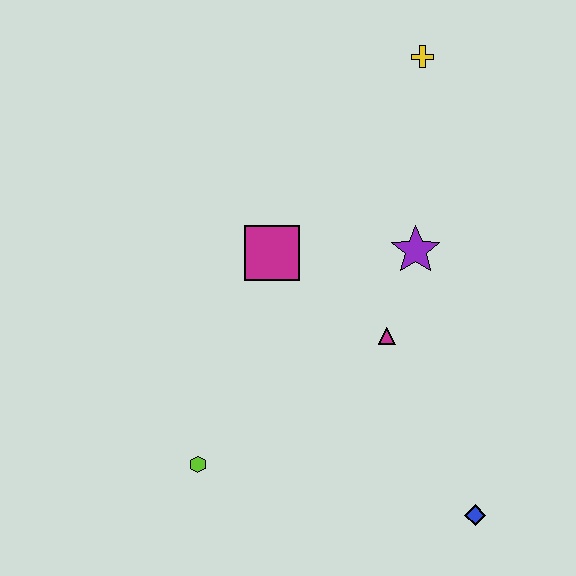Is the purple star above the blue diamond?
Yes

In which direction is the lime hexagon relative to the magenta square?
The lime hexagon is below the magenta square.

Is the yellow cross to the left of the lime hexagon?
No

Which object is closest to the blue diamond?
The magenta triangle is closest to the blue diamond.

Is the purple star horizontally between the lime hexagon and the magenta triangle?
No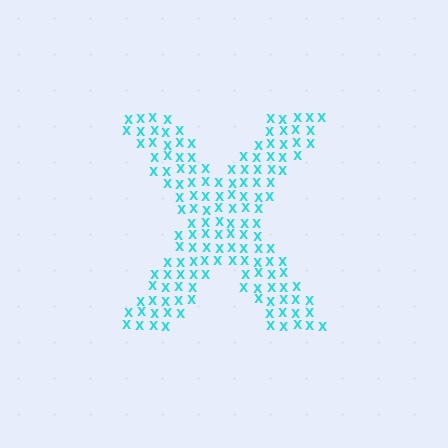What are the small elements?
The small elements are letter X's.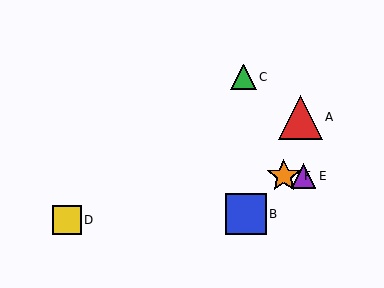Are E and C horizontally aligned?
No, E is at y≈176 and C is at y≈77.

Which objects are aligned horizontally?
Objects E, F are aligned horizontally.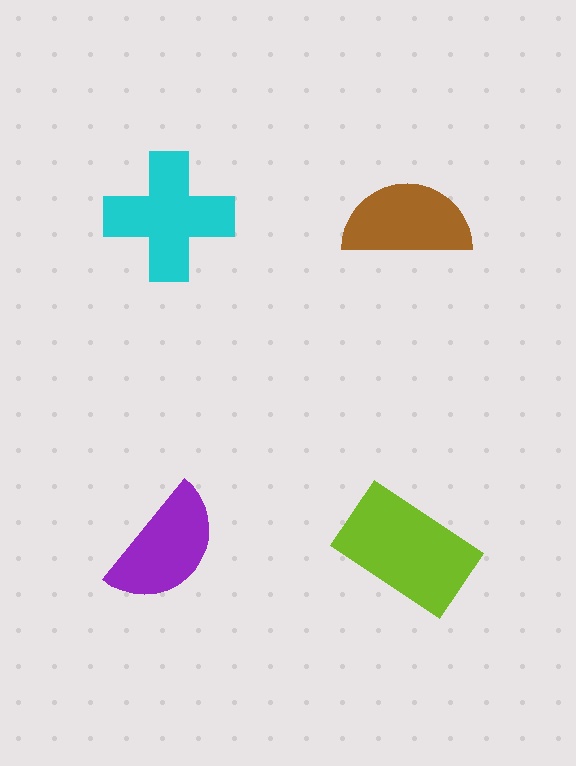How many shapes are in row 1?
2 shapes.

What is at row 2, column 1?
A purple semicircle.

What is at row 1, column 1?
A cyan cross.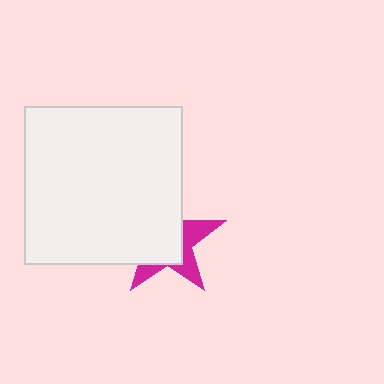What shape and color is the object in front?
The object in front is a white square.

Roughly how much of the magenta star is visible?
A small part of it is visible (roughly 36%).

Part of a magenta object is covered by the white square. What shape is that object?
It is a star.